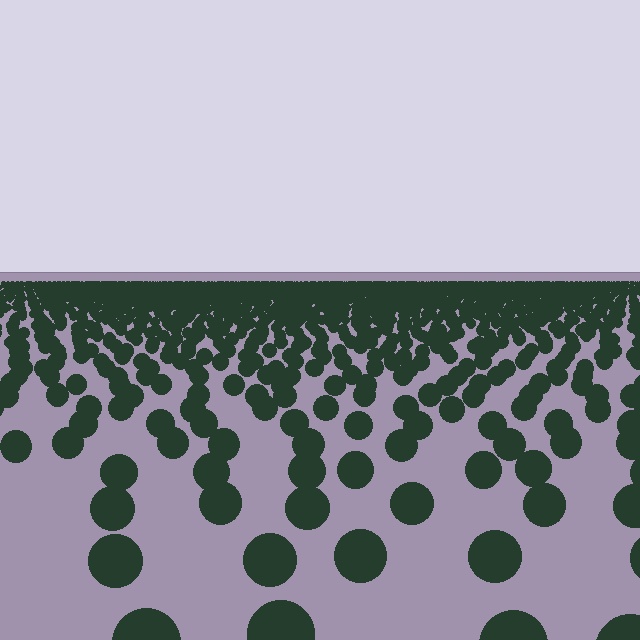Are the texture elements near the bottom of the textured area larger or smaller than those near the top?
Larger. Near the bottom, elements are closer to the viewer and appear at a bigger on-screen size.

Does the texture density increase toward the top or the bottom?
Density increases toward the top.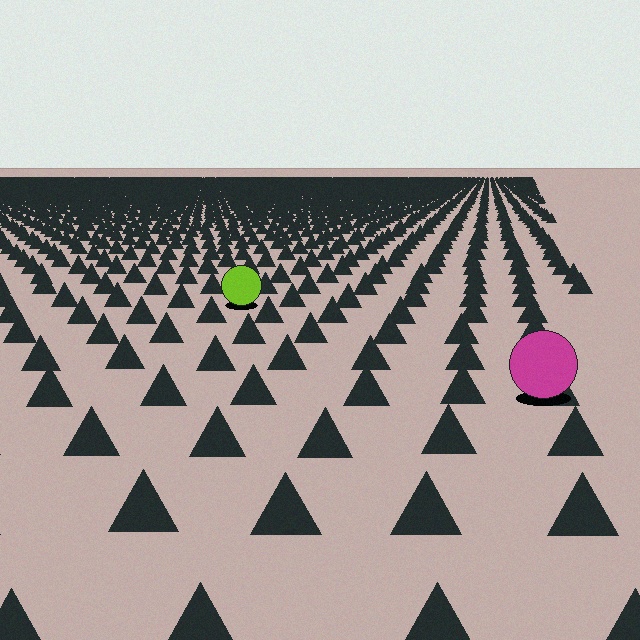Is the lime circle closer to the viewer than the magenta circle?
No. The magenta circle is closer — you can tell from the texture gradient: the ground texture is coarser near it.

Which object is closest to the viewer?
The magenta circle is closest. The texture marks near it are larger and more spread out.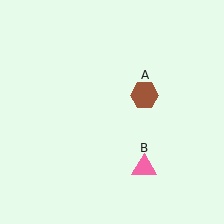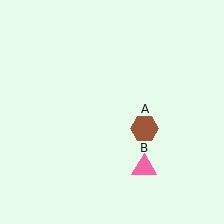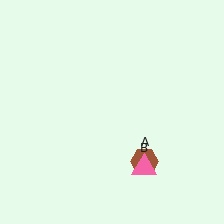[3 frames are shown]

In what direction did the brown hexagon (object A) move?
The brown hexagon (object A) moved down.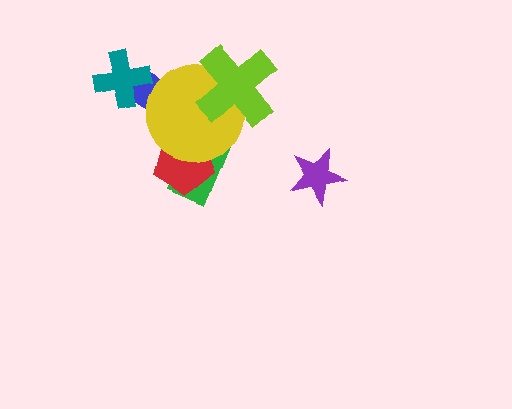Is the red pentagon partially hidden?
Yes, it is partially covered by another shape.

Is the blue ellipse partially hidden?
Yes, it is partially covered by another shape.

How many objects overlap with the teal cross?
1 object overlaps with the teal cross.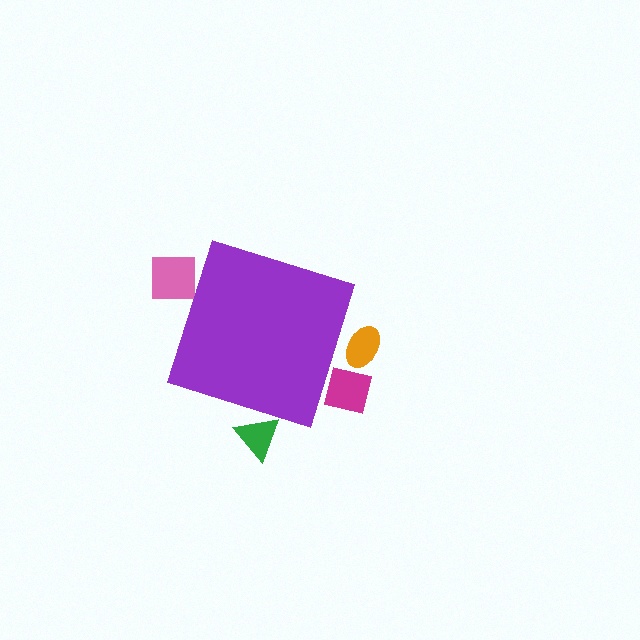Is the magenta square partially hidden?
Yes, the magenta square is partially hidden behind the purple diamond.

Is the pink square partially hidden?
Yes, the pink square is partially hidden behind the purple diamond.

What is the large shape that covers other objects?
A purple diamond.